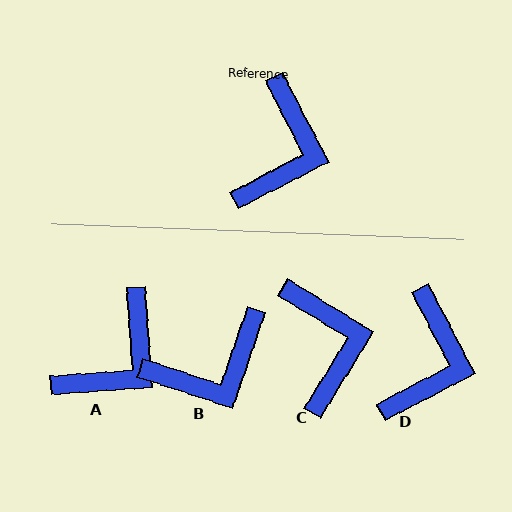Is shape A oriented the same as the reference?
No, it is off by about 23 degrees.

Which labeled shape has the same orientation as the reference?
D.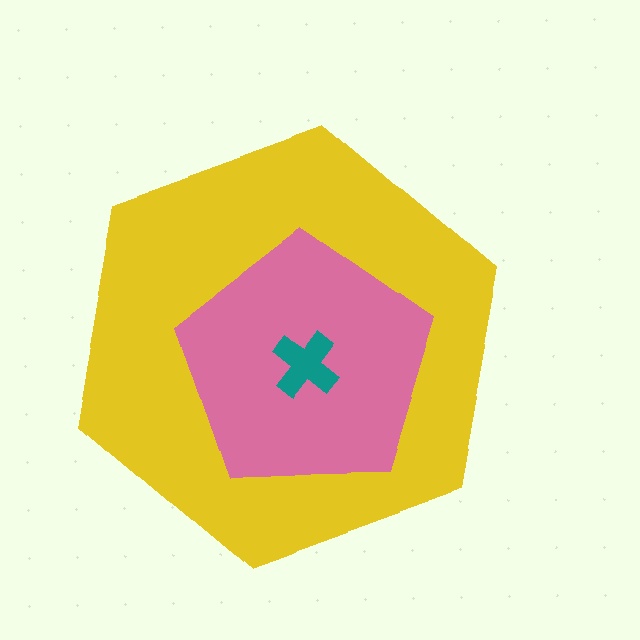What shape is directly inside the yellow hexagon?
The pink pentagon.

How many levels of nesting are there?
3.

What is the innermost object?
The teal cross.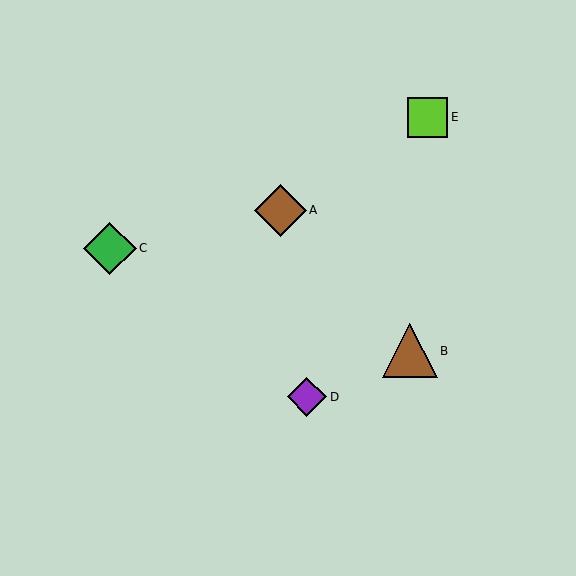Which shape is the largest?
The brown triangle (labeled B) is the largest.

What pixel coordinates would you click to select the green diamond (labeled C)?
Click at (110, 248) to select the green diamond C.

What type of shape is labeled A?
Shape A is a brown diamond.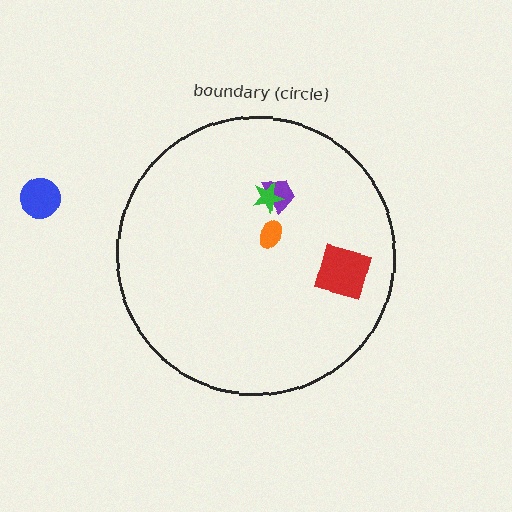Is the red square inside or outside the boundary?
Inside.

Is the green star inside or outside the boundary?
Inside.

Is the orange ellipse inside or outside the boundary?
Inside.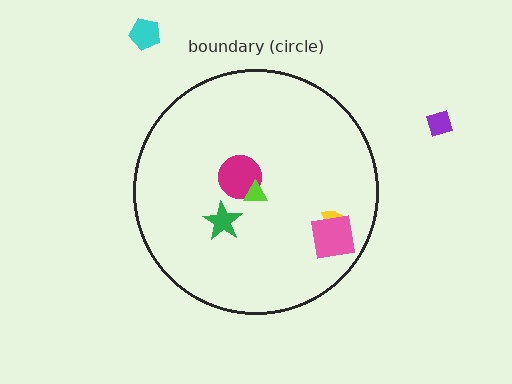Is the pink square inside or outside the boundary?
Inside.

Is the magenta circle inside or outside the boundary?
Inside.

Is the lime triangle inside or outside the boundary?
Inside.